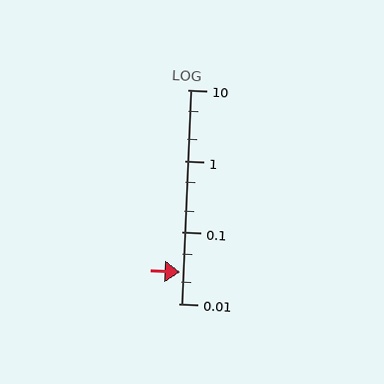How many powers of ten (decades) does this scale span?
The scale spans 3 decades, from 0.01 to 10.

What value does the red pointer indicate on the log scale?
The pointer indicates approximately 0.028.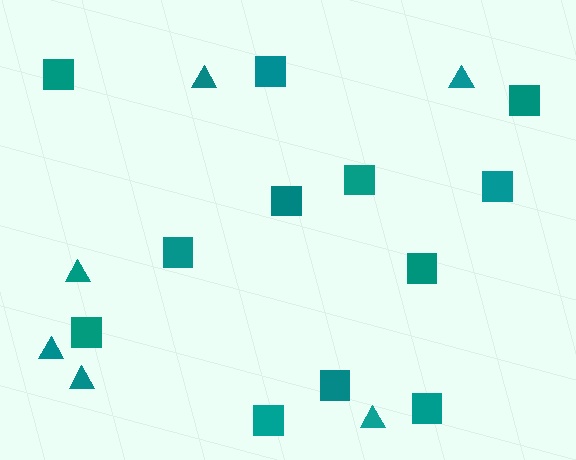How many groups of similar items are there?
There are 2 groups: one group of triangles (6) and one group of squares (12).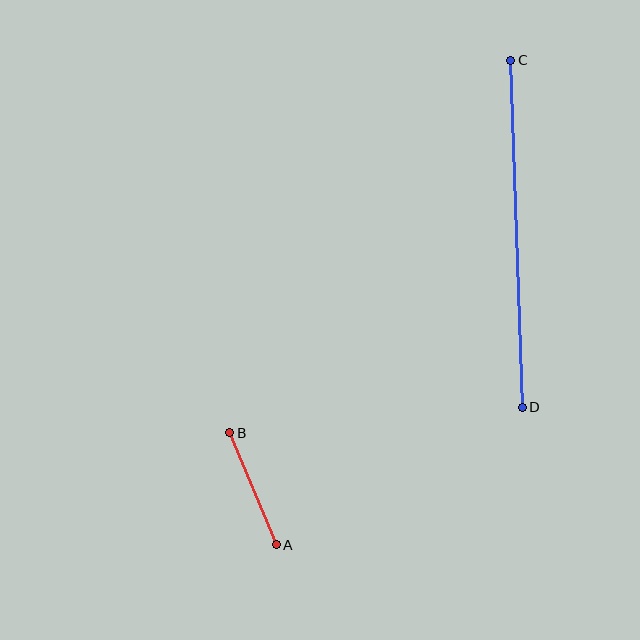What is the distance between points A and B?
The distance is approximately 121 pixels.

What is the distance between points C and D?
The distance is approximately 347 pixels.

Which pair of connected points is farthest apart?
Points C and D are farthest apart.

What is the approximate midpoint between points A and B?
The midpoint is at approximately (253, 489) pixels.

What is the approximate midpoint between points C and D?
The midpoint is at approximately (517, 234) pixels.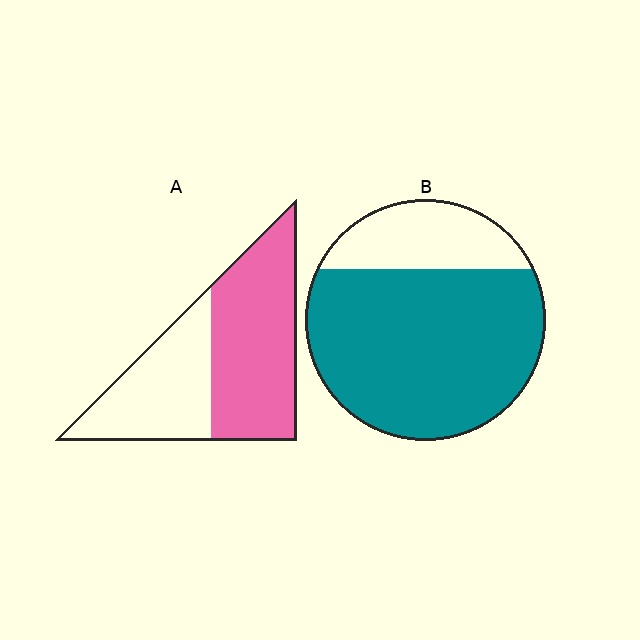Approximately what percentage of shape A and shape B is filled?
A is approximately 60% and B is approximately 75%.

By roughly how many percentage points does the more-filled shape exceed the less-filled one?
By roughly 20 percentage points (B over A).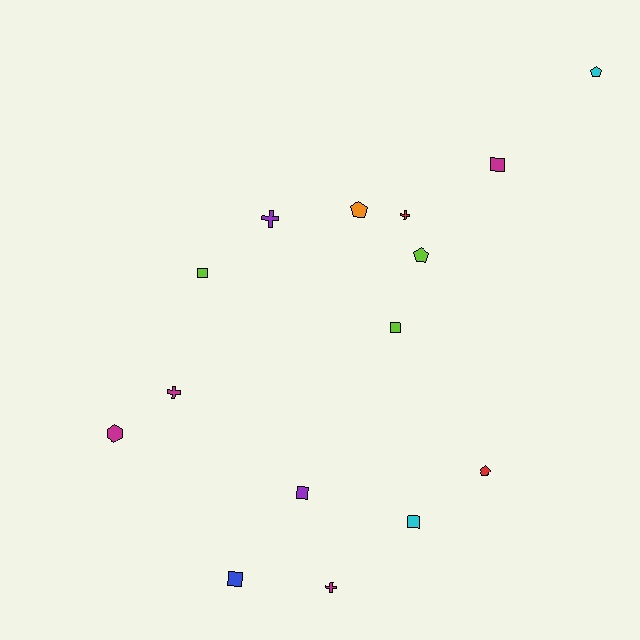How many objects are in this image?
There are 15 objects.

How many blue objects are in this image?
There is 1 blue object.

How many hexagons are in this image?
There is 1 hexagon.